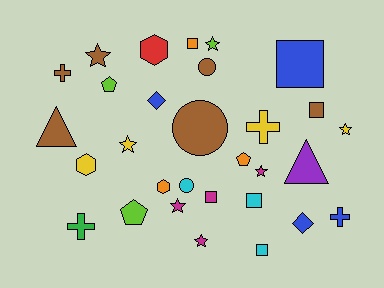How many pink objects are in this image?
There are no pink objects.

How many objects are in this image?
There are 30 objects.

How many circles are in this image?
There are 3 circles.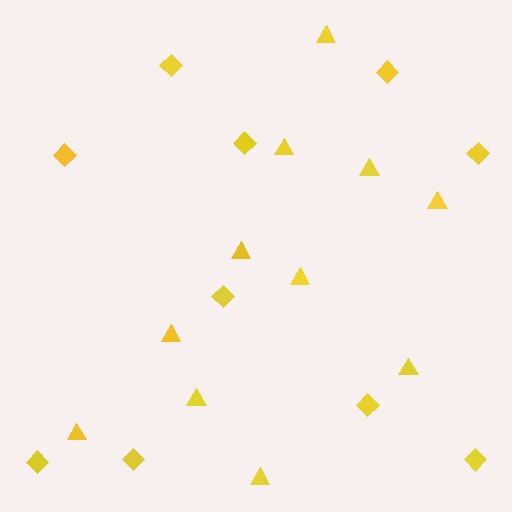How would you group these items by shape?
There are 2 groups: one group of diamonds (10) and one group of triangles (11).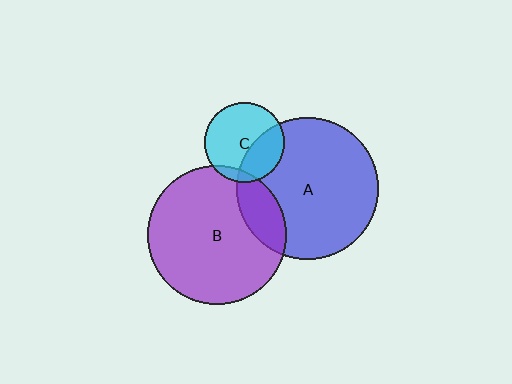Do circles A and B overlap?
Yes.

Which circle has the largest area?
Circle A (blue).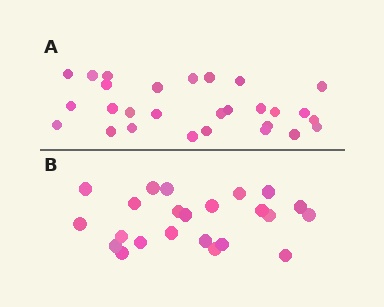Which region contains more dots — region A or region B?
Region A (the top region) has more dots.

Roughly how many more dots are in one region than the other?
Region A has about 5 more dots than region B.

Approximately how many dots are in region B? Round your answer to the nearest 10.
About 20 dots. (The exact count is 23, which rounds to 20.)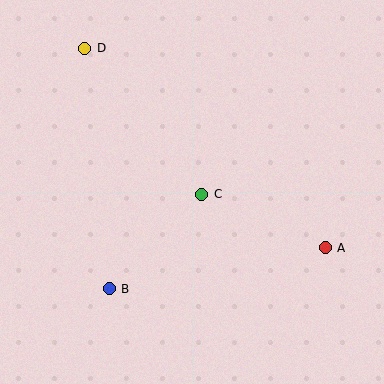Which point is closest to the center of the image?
Point C at (202, 194) is closest to the center.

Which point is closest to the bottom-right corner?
Point A is closest to the bottom-right corner.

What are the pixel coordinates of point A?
Point A is at (325, 248).